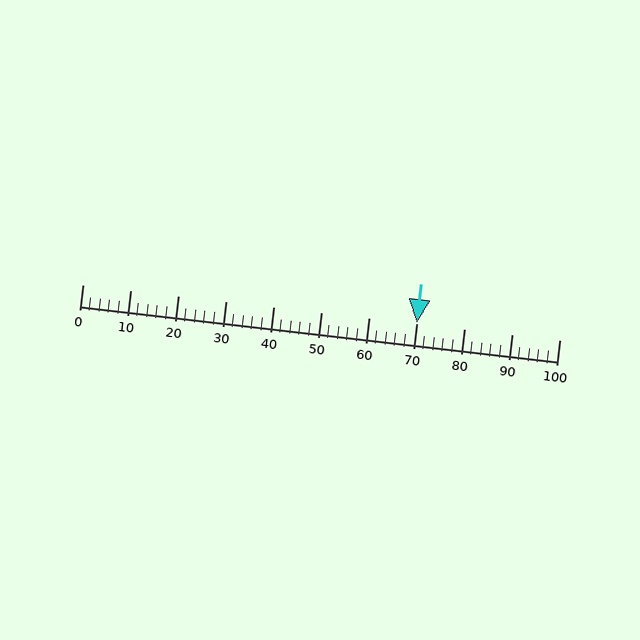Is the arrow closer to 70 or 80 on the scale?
The arrow is closer to 70.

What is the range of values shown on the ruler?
The ruler shows values from 0 to 100.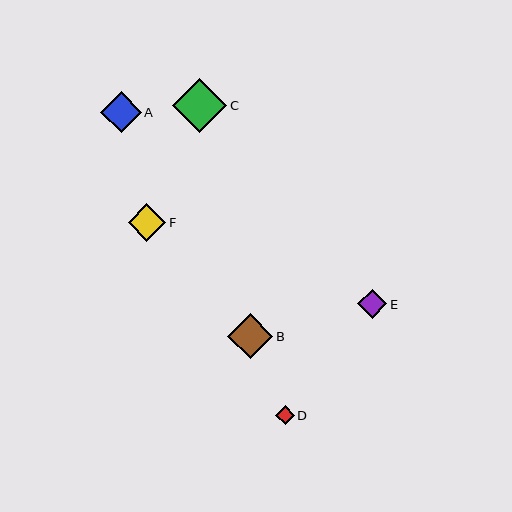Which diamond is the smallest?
Diamond D is the smallest with a size of approximately 18 pixels.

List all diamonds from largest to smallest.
From largest to smallest: C, B, A, F, E, D.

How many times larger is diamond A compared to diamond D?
Diamond A is approximately 2.2 times the size of diamond D.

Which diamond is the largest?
Diamond C is the largest with a size of approximately 54 pixels.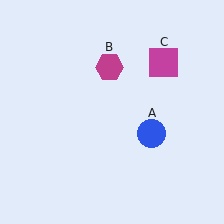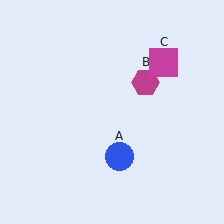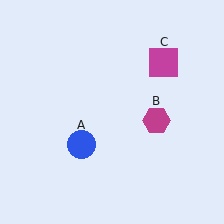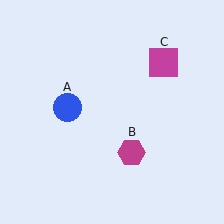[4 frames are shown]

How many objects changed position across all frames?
2 objects changed position: blue circle (object A), magenta hexagon (object B).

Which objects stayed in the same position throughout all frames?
Magenta square (object C) remained stationary.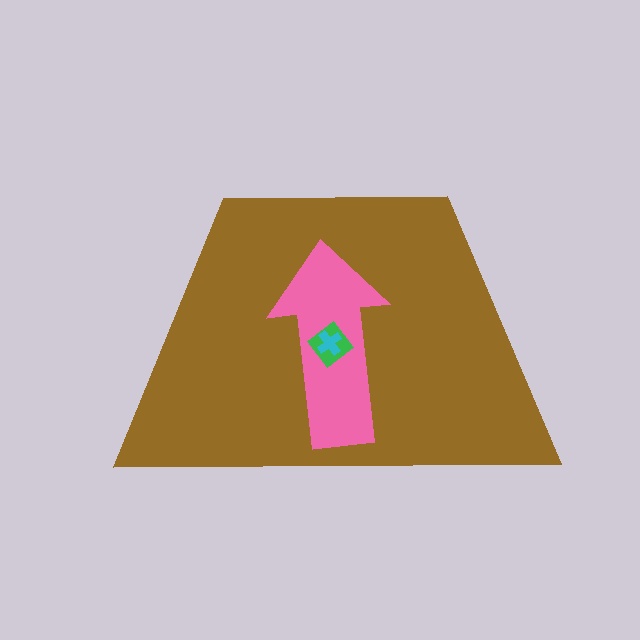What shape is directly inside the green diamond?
The cyan cross.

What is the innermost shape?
The cyan cross.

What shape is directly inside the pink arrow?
The green diamond.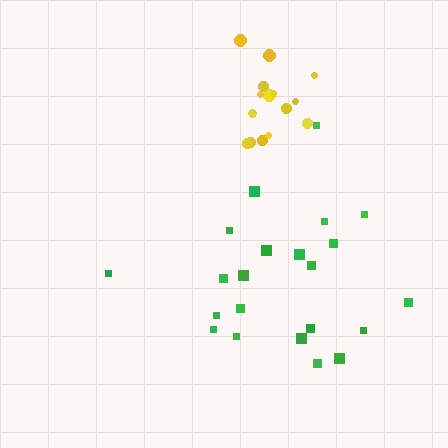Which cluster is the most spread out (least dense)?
Green.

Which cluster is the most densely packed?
Yellow.